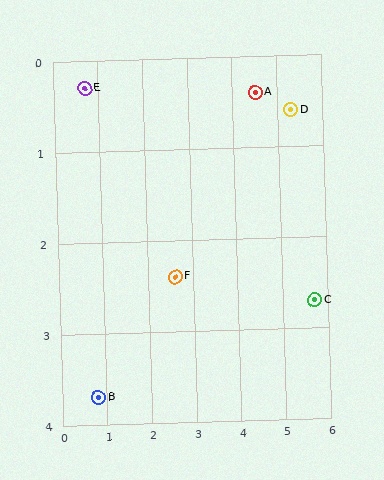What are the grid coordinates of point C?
Point C is at approximately (5.7, 2.7).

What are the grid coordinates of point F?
Point F is at approximately (2.6, 2.4).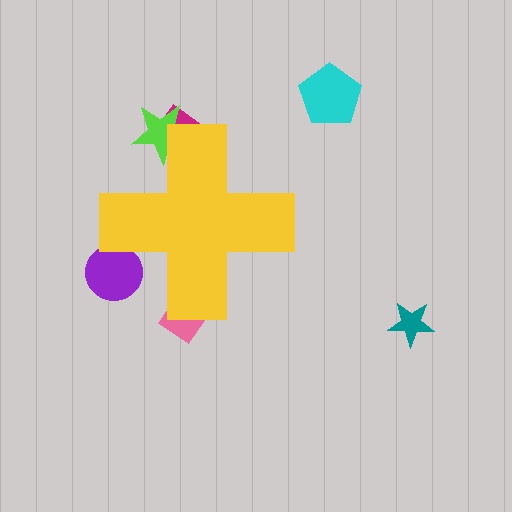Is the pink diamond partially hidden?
Yes, the pink diamond is partially hidden behind the yellow cross.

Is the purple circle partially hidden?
Yes, the purple circle is partially hidden behind the yellow cross.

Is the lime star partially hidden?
Yes, the lime star is partially hidden behind the yellow cross.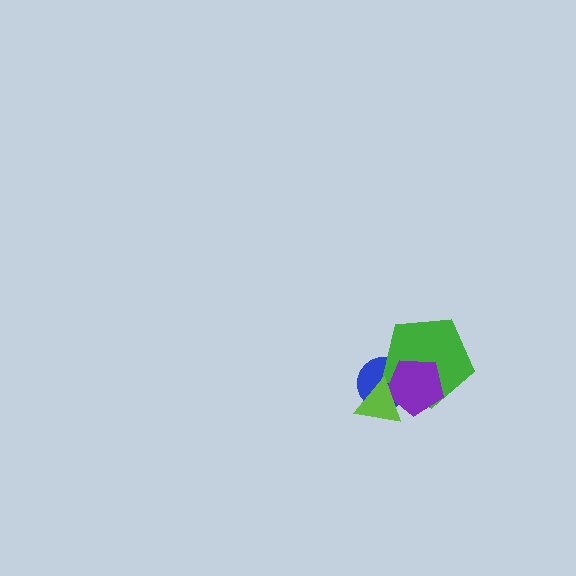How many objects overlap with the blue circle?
3 objects overlap with the blue circle.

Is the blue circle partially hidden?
Yes, it is partially covered by another shape.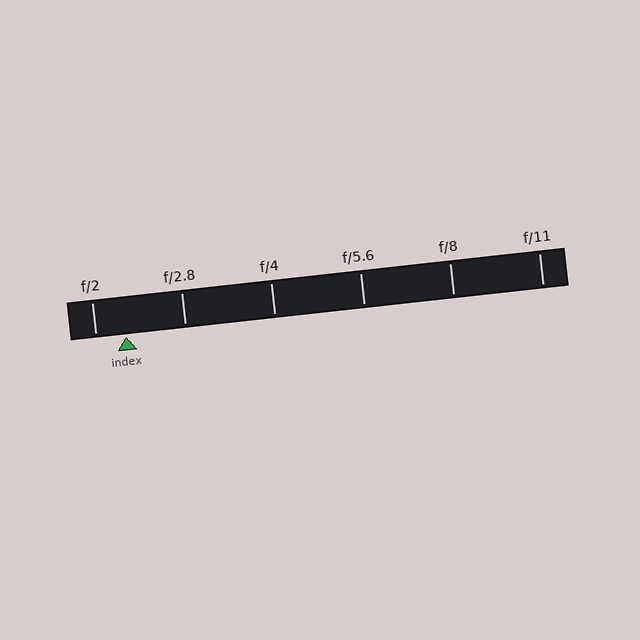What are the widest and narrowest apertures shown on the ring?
The widest aperture shown is f/2 and the narrowest is f/11.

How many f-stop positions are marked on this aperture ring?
There are 6 f-stop positions marked.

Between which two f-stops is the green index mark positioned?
The index mark is between f/2 and f/2.8.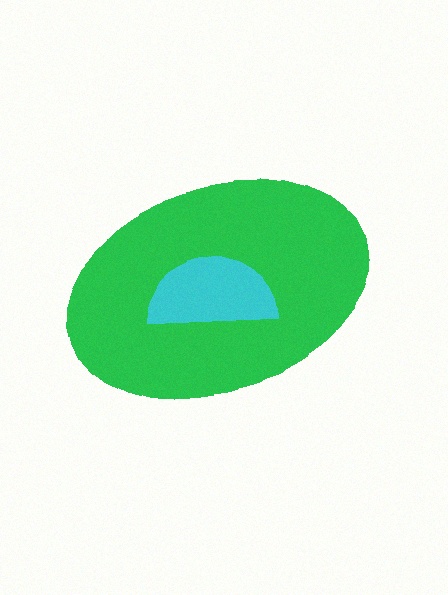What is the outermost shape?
The green ellipse.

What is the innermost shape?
The cyan semicircle.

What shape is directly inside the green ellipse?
The cyan semicircle.